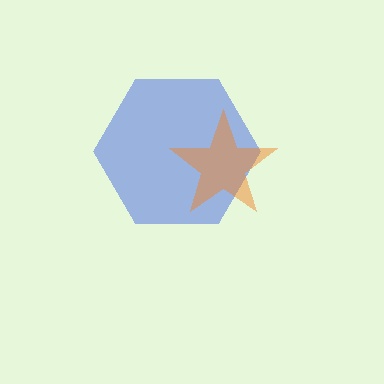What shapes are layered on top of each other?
The layered shapes are: a blue hexagon, an orange star.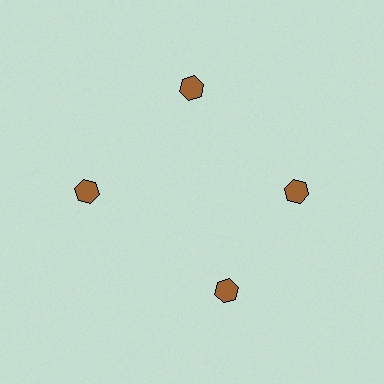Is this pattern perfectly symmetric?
No. The 4 brown hexagons are arranged in a ring, but one element near the 6 o'clock position is rotated out of alignment along the ring, breaking the 4-fold rotational symmetry.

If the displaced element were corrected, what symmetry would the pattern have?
It would have 4-fold rotational symmetry — the pattern would map onto itself every 90 degrees.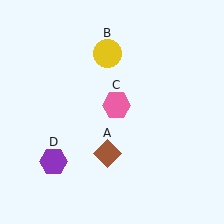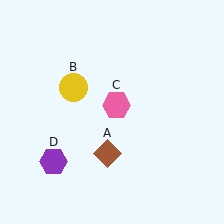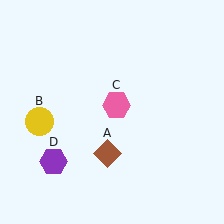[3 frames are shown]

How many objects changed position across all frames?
1 object changed position: yellow circle (object B).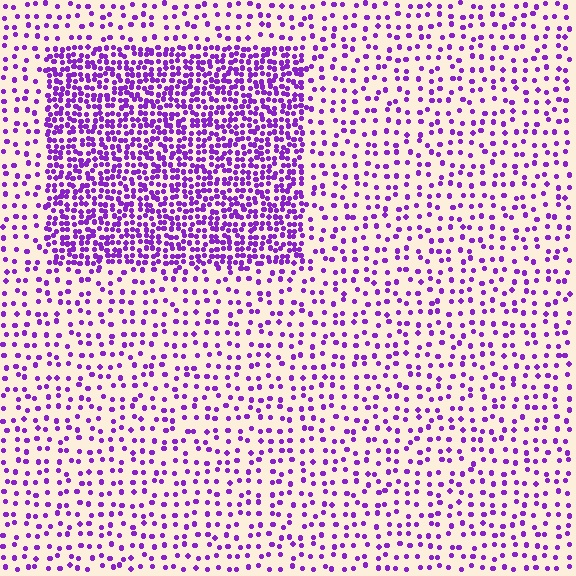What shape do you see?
I see a rectangle.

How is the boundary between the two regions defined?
The boundary is defined by a change in element density (approximately 2.7x ratio). All elements are the same color, size, and shape.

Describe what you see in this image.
The image contains small purple elements arranged at two different densities. A rectangle-shaped region is visible where the elements are more densely packed than the surrounding area.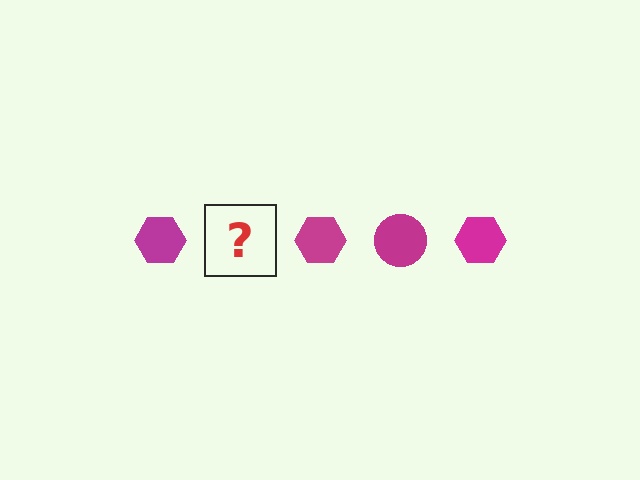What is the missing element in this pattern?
The missing element is a magenta circle.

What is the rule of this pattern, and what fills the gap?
The rule is that the pattern cycles through hexagon, circle shapes in magenta. The gap should be filled with a magenta circle.